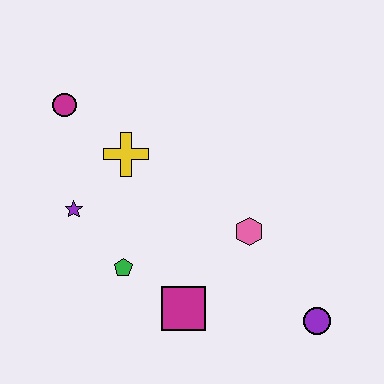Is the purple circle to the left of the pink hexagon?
No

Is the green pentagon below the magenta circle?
Yes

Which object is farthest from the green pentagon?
The purple circle is farthest from the green pentagon.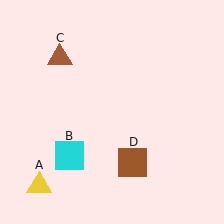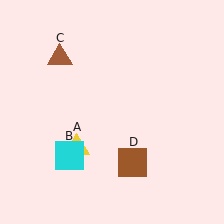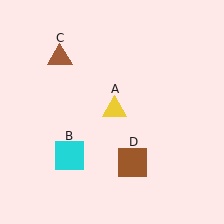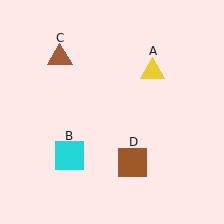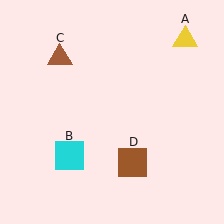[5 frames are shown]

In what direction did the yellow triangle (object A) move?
The yellow triangle (object A) moved up and to the right.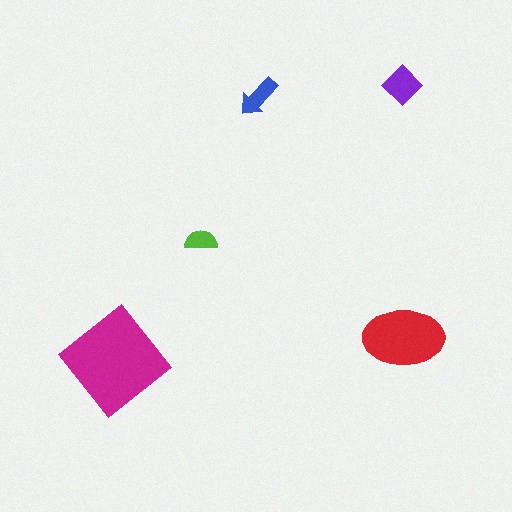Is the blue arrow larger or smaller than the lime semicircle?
Larger.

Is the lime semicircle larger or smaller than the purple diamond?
Smaller.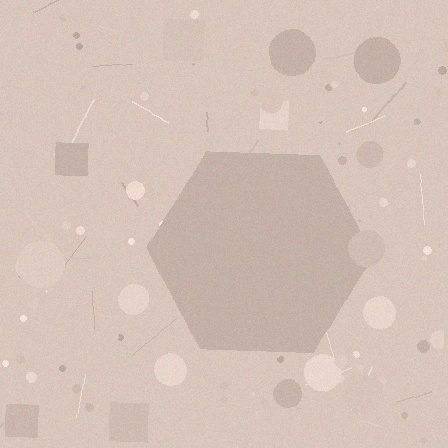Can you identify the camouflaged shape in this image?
The camouflaged shape is a hexagon.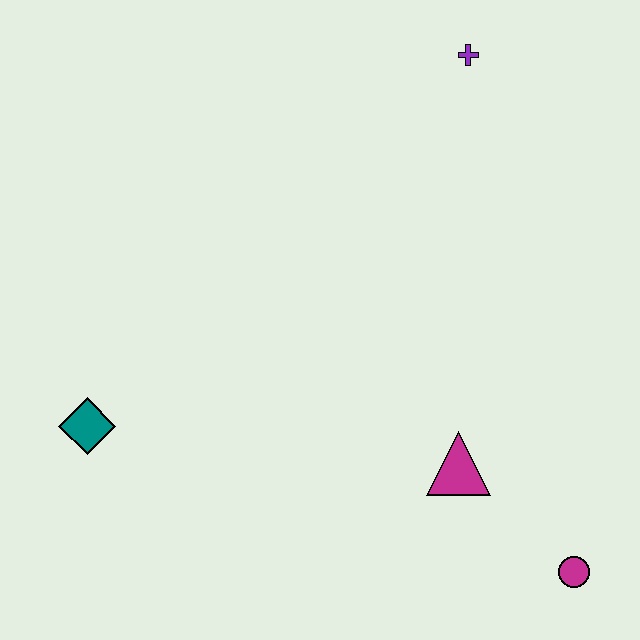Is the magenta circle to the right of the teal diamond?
Yes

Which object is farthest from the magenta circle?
The purple cross is farthest from the magenta circle.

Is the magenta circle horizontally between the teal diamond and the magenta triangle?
No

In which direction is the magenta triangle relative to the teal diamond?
The magenta triangle is to the right of the teal diamond.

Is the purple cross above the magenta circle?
Yes